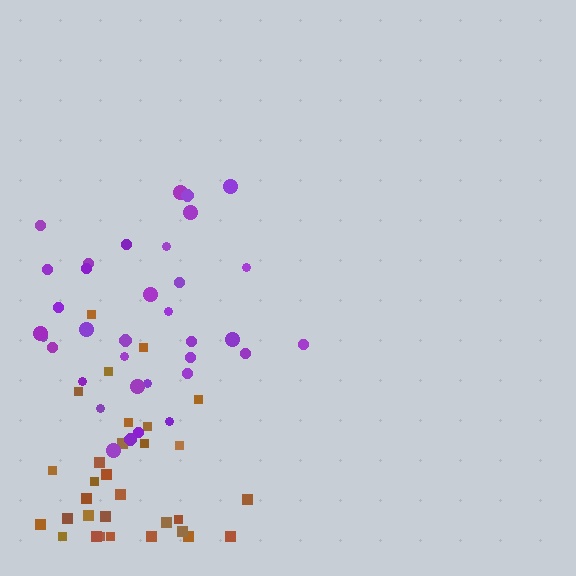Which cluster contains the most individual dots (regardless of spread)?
Purple (35).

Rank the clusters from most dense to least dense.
brown, purple.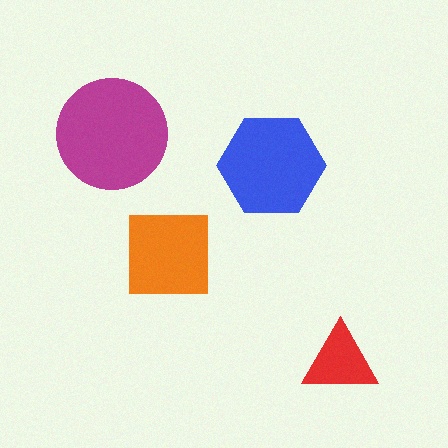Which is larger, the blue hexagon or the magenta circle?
The magenta circle.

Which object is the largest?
The magenta circle.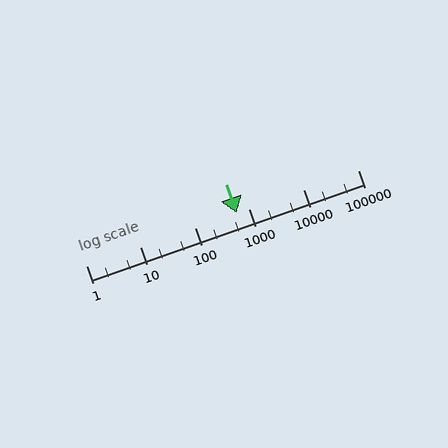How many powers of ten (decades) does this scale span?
The scale spans 5 decades, from 1 to 100000.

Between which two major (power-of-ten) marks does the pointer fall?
The pointer is between 100 and 1000.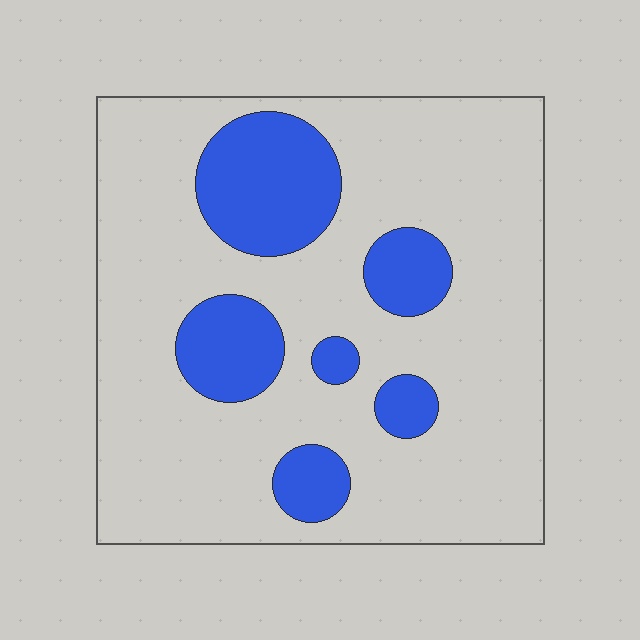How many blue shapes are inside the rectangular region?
6.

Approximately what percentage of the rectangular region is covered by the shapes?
Approximately 20%.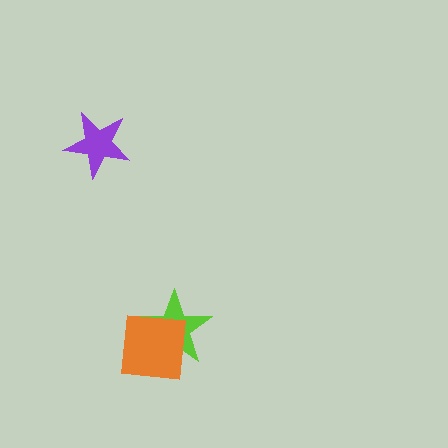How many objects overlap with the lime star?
1 object overlaps with the lime star.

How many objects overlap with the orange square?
1 object overlaps with the orange square.